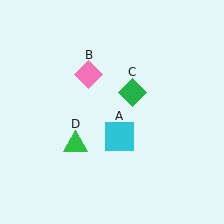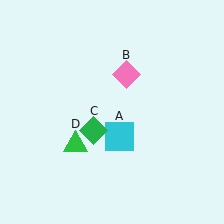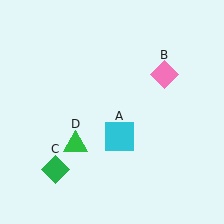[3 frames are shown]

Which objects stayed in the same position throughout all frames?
Cyan square (object A) and green triangle (object D) remained stationary.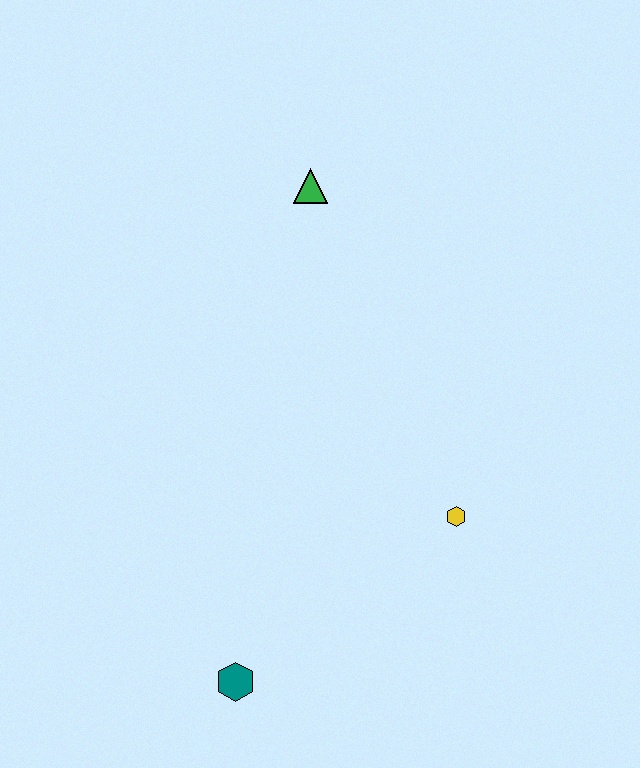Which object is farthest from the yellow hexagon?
The green triangle is farthest from the yellow hexagon.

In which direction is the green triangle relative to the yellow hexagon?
The green triangle is above the yellow hexagon.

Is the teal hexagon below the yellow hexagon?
Yes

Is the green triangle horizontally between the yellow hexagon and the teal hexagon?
Yes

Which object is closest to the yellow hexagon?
The teal hexagon is closest to the yellow hexagon.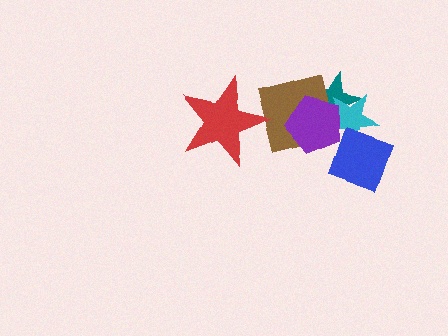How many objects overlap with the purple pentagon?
4 objects overlap with the purple pentagon.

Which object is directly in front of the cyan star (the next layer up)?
The blue diamond is directly in front of the cyan star.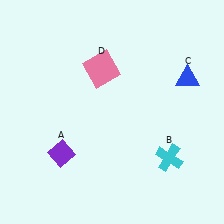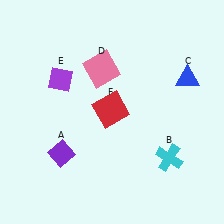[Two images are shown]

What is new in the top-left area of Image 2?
A purple diamond (E) was added in the top-left area of Image 2.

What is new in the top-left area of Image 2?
A red square (F) was added in the top-left area of Image 2.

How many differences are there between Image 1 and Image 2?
There are 2 differences between the two images.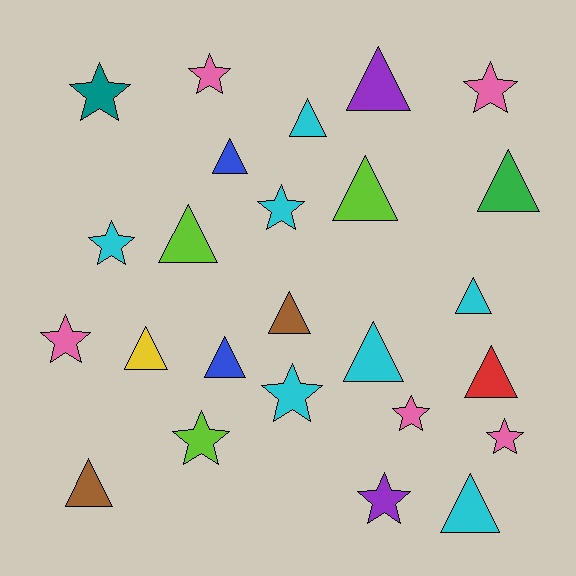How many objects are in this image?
There are 25 objects.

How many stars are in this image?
There are 11 stars.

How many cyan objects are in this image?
There are 7 cyan objects.